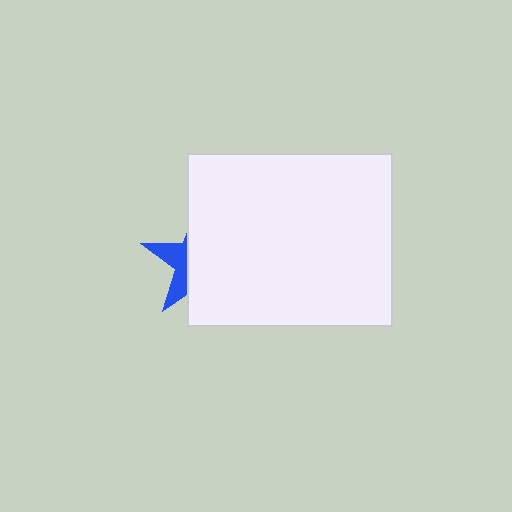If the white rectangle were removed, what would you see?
You would see the complete blue star.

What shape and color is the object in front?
The object in front is a white rectangle.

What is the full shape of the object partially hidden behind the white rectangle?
The partially hidden object is a blue star.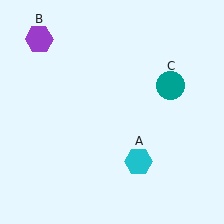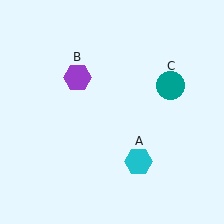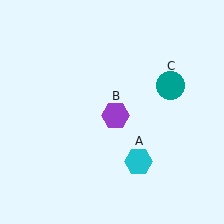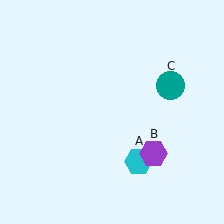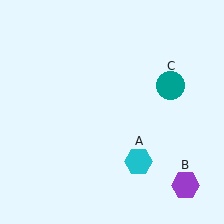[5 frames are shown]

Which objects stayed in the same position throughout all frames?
Cyan hexagon (object A) and teal circle (object C) remained stationary.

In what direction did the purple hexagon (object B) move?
The purple hexagon (object B) moved down and to the right.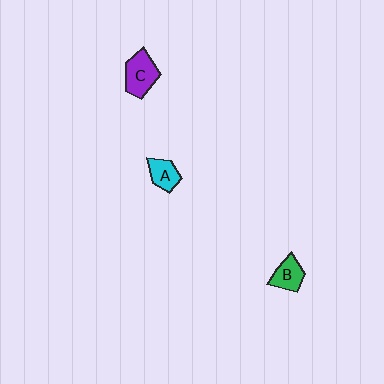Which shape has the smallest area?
Shape A (cyan).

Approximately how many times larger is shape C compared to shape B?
Approximately 1.4 times.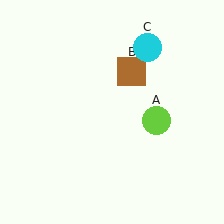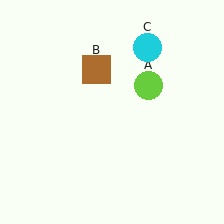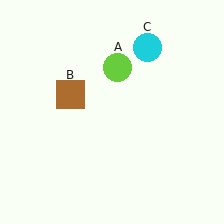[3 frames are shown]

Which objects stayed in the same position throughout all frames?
Cyan circle (object C) remained stationary.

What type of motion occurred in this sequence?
The lime circle (object A), brown square (object B) rotated counterclockwise around the center of the scene.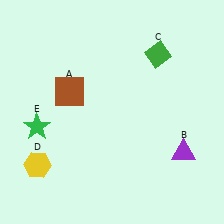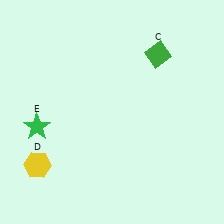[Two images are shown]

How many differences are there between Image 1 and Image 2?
There are 2 differences between the two images.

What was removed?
The purple triangle (B), the brown square (A) were removed in Image 2.